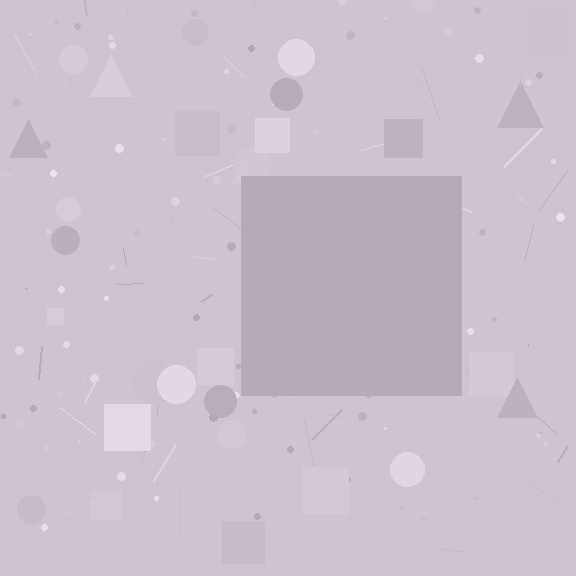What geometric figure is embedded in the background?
A square is embedded in the background.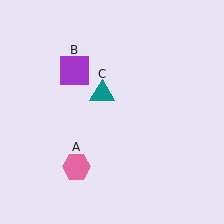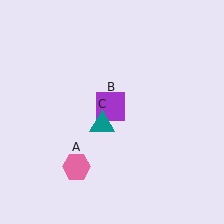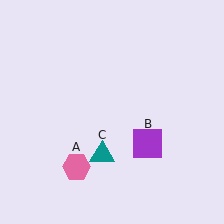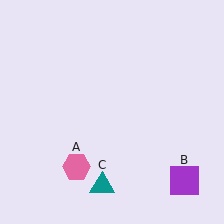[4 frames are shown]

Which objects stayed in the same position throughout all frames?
Pink hexagon (object A) remained stationary.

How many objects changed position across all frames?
2 objects changed position: purple square (object B), teal triangle (object C).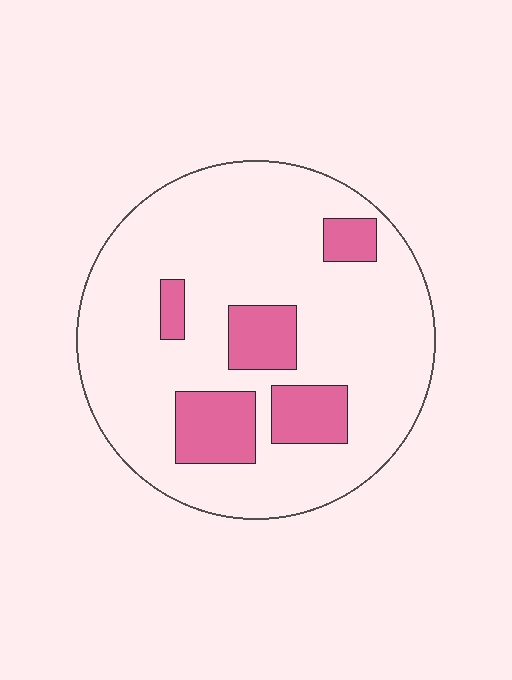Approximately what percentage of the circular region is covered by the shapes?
Approximately 20%.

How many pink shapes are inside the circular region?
5.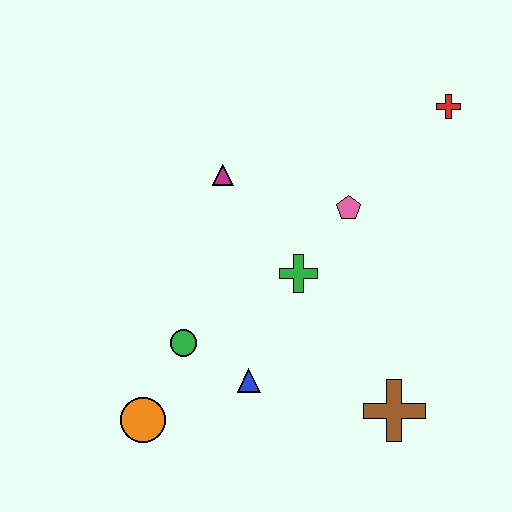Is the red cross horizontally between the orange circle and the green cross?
No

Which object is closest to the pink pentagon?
The green cross is closest to the pink pentagon.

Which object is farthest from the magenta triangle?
The brown cross is farthest from the magenta triangle.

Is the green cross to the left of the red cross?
Yes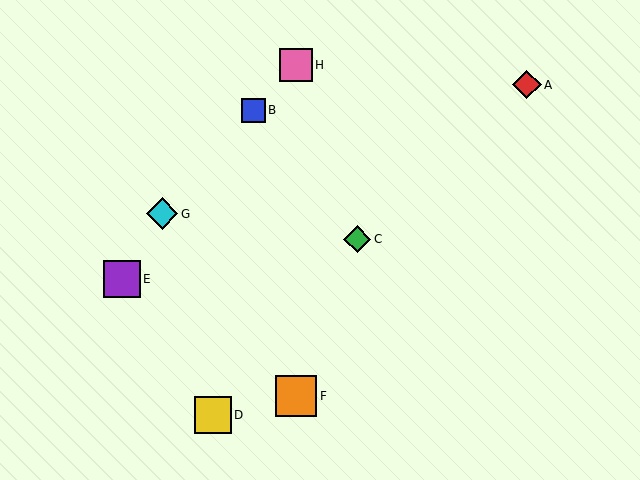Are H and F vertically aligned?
Yes, both are at x≈296.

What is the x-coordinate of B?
Object B is at x≈253.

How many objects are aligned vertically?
2 objects (F, H) are aligned vertically.